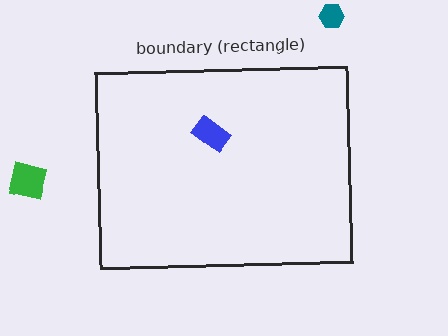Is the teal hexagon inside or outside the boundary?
Outside.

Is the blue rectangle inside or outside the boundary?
Inside.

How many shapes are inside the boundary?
1 inside, 2 outside.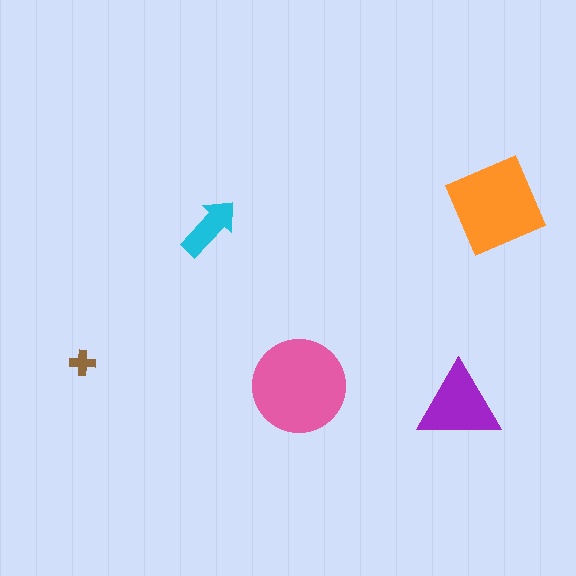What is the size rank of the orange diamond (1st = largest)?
2nd.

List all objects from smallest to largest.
The brown cross, the cyan arrow, the purple triangle, the orange diamond, the pink circle.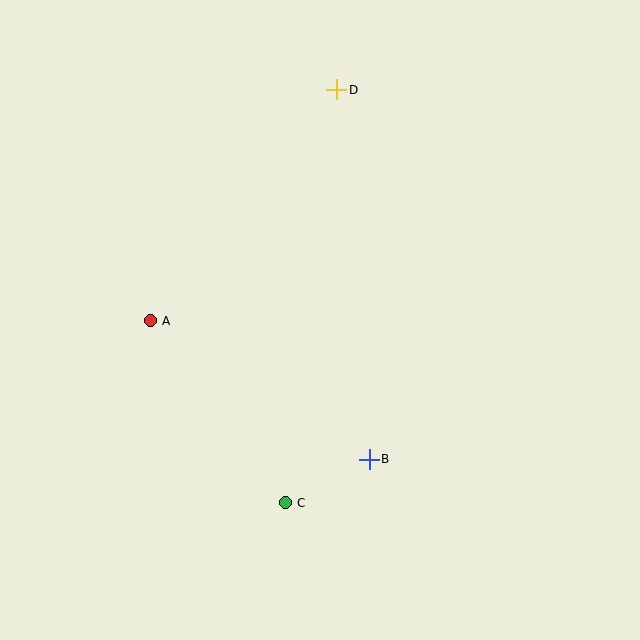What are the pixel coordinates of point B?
Point B is at (369, 459).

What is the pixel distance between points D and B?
The distance between D and B is 371 pixels.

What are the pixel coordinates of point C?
Point C is at (285, 503).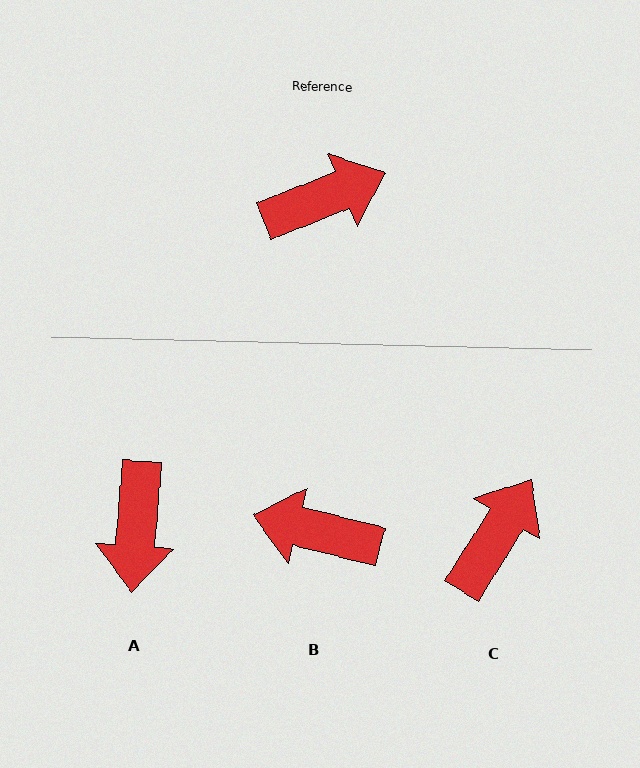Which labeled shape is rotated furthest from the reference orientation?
B, about 144 degrees away.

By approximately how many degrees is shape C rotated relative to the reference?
Approximately 36 degrees counter-clockwise.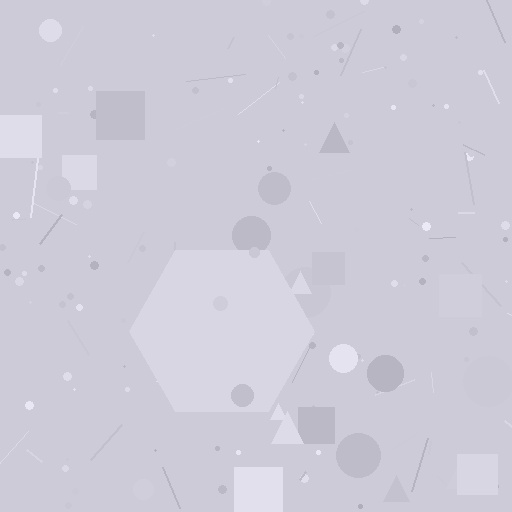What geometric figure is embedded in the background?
A hexagon is embedded in the background.